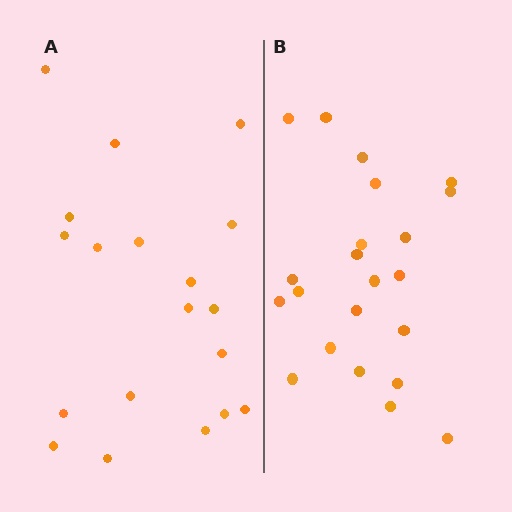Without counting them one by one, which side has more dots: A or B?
Region B (the right region) has more dots.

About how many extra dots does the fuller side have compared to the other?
Region B has just a few more — roughly 2 or 3 more dots than region A.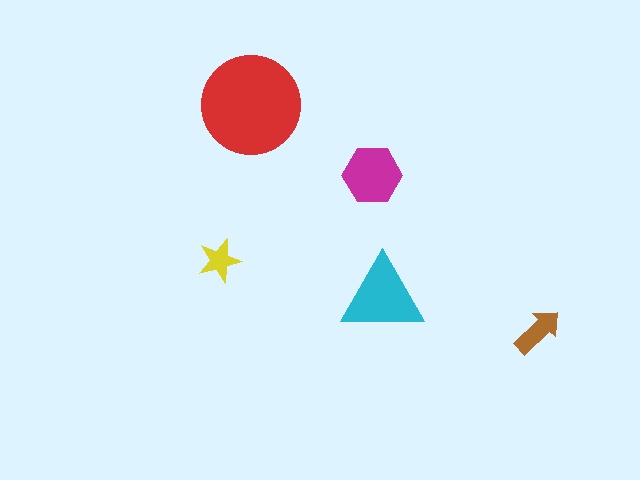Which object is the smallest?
The yellow star.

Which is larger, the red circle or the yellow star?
The red circle.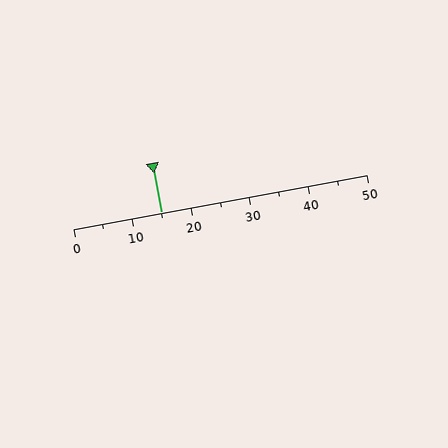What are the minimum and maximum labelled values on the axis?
The axis runs from 0 to 50.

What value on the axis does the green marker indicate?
The marker indicates approximately 15.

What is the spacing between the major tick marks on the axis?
The major ticks are spaced 10 apart.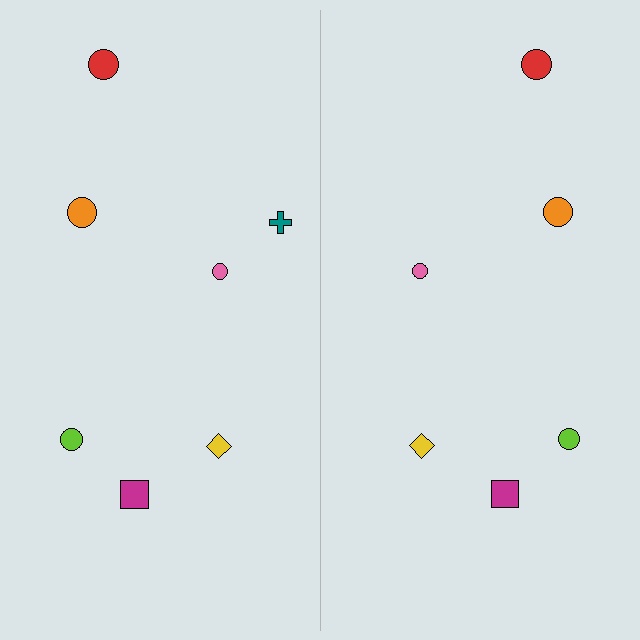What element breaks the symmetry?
A teal cross is missing from the right side.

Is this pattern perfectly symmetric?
No, the pattern is not perfectly symmetric. A teal cross is missing from the right side.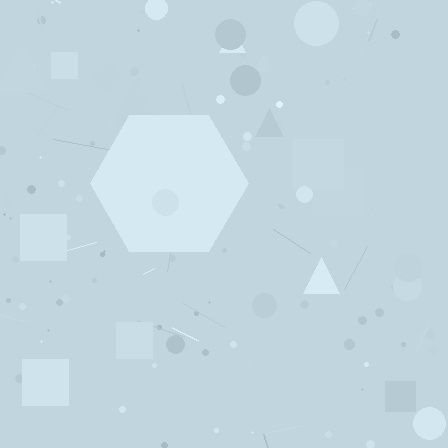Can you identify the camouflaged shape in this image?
The camouflaged shape is a hexagon.